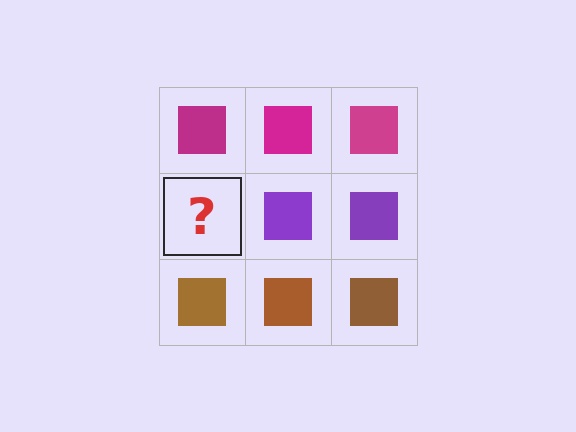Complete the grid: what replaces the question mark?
The question mark should be replaced with a purple square.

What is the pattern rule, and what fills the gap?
The rule is that each row has a consistent color. The gap should be filled with a purple square.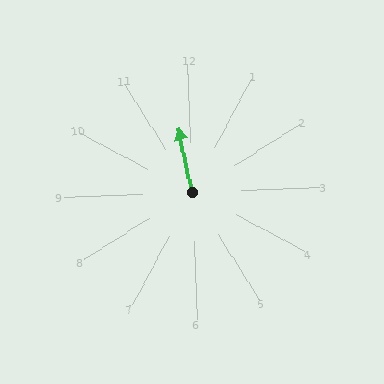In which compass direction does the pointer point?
North.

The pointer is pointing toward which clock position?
Roughly 12 o'clock.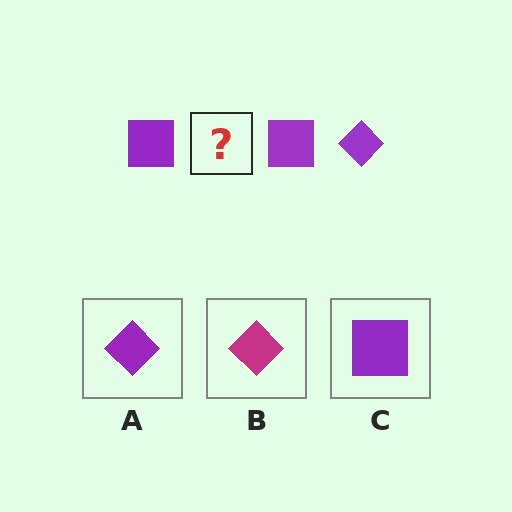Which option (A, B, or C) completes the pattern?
A.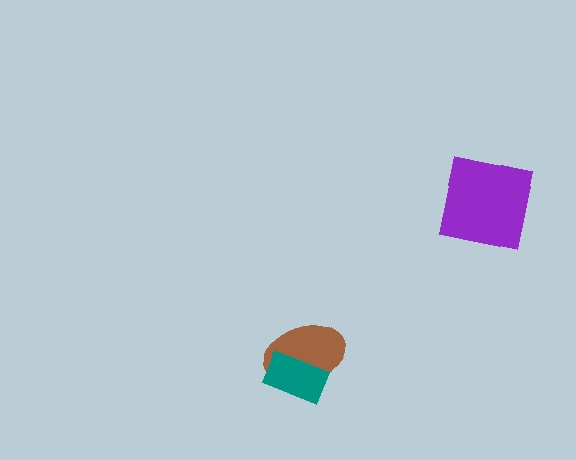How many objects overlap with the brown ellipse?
1 object overlaps with the brown ellipse.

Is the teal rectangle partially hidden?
No, no other shape covers it.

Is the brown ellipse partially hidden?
Yes, it is partially covered by another shape.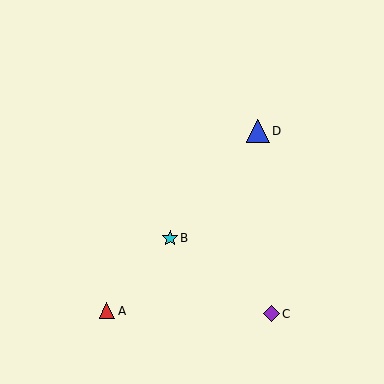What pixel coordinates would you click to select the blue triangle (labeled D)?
Click at (258, 131) to select the blue triangle D.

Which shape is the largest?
The blue triangle (labeled D) is the largest.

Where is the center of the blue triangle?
The center of the blue triangle is at (258, 131).